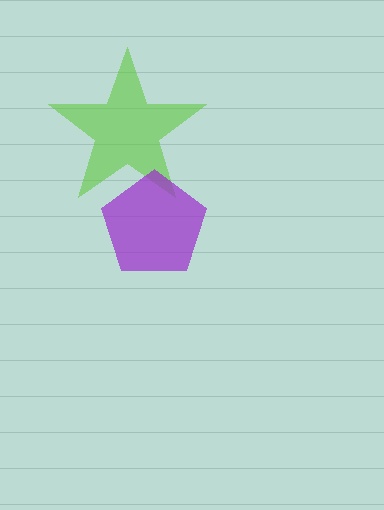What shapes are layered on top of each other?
The layered shapes are: a lime star, a purple pentagon.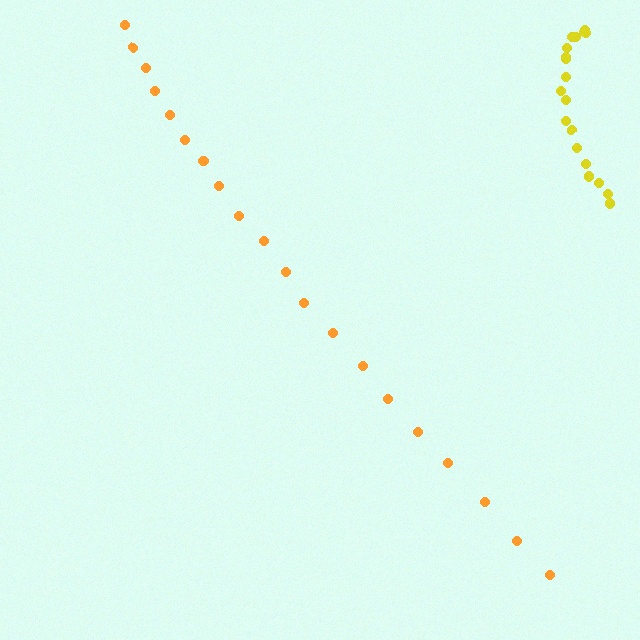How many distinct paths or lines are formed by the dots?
There are 2 distinct paths.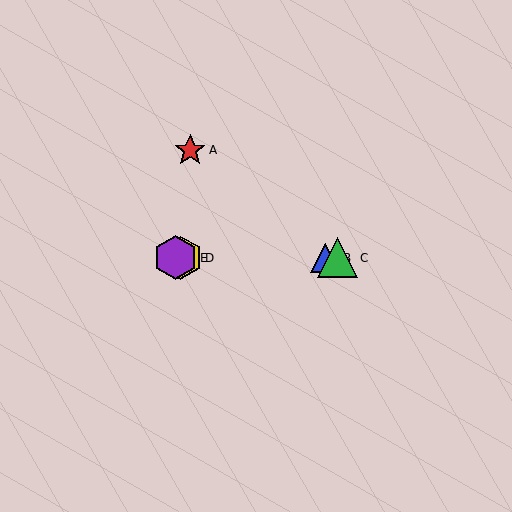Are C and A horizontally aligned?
No, C is at y≈258 and A is at y≈150.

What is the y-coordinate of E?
Object E is at y≈258.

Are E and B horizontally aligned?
Yes, both are at y≈258.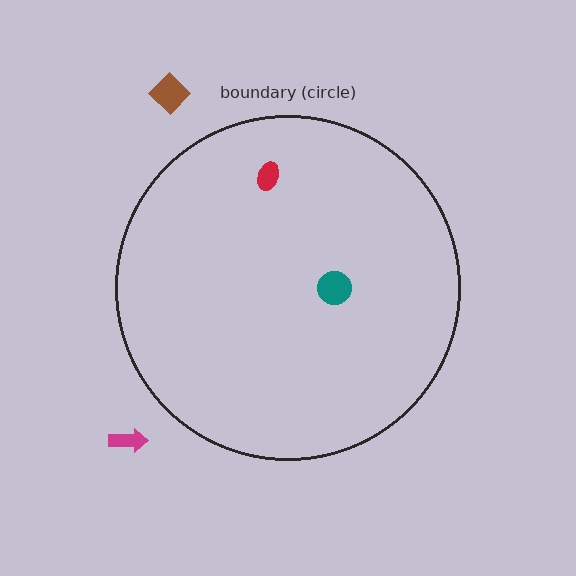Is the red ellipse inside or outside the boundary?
Inside.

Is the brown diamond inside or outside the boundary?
Outside.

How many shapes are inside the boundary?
2 inside, 2 outside.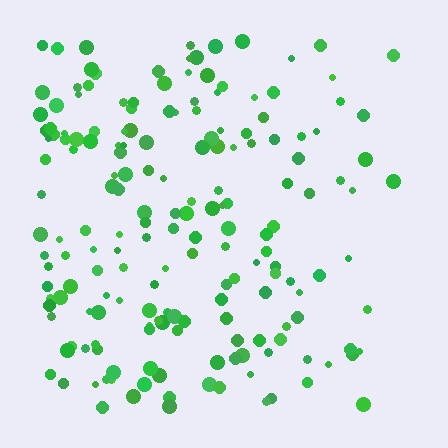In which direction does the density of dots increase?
From right to left, with the left side densest.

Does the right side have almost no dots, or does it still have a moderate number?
Still a moderate number, just noticeably fewer than the left.